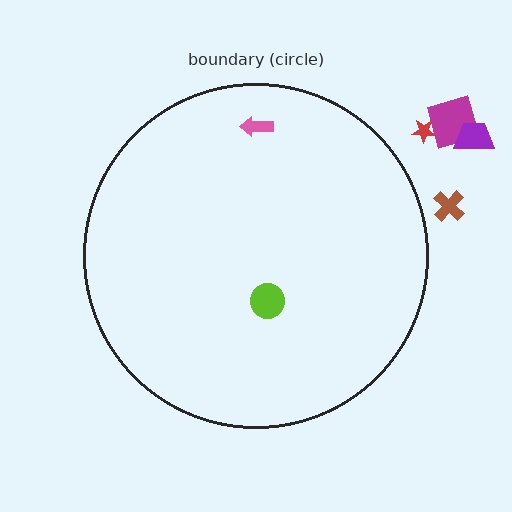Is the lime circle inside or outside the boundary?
Inside.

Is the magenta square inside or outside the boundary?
Outside.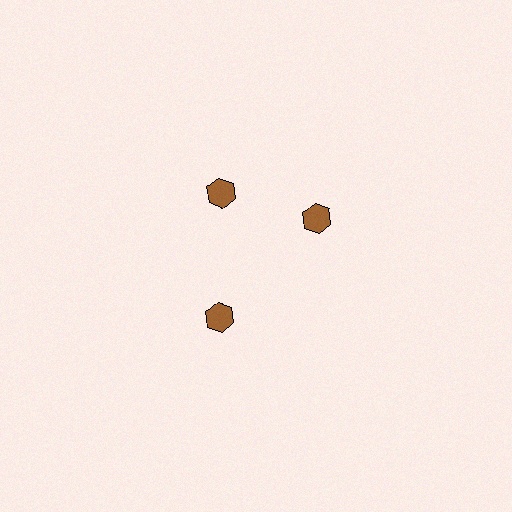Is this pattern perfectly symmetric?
No. The 3 brown hexagons are arranged in a ring, but one element near the 3 o'clock position is rotated out of alignment along the ring, breaking the 3-fold rotational symmetry.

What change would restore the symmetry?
The symmetry would be restored by rotating it back into even spacing with its neighbors so that all 3 hexagons sit at equal angles and equal distance from the center.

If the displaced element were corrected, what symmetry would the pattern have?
It would have 3-fold rotational symmetry — the pattern would map onto itself every 120 degrees.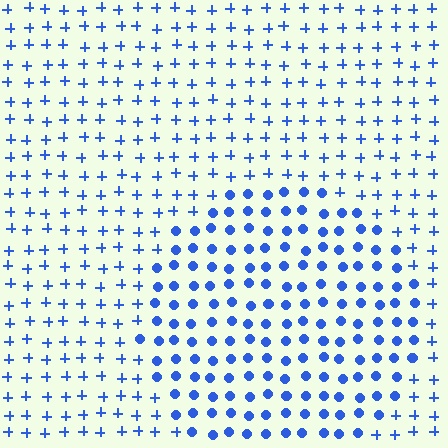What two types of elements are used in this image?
The image uses circles inside the circle region and plus signs outside it.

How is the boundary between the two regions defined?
The boundary is defined by a change in element shape: circles inside vs. plus signs outside. All elements share the same color and spacing.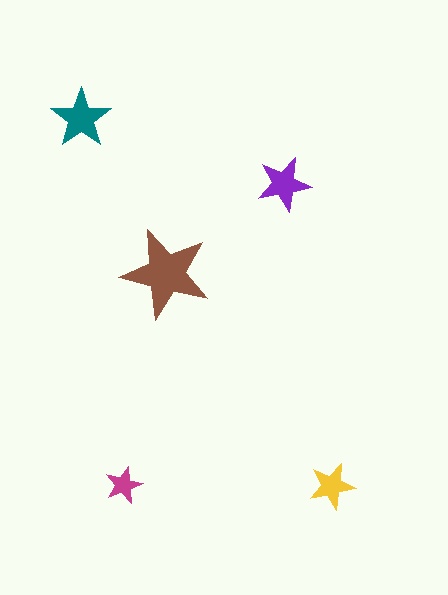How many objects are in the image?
There are 5 objects in the image.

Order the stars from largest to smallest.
the brown one, the teal one, the purple one, the yellow one, the magenta one.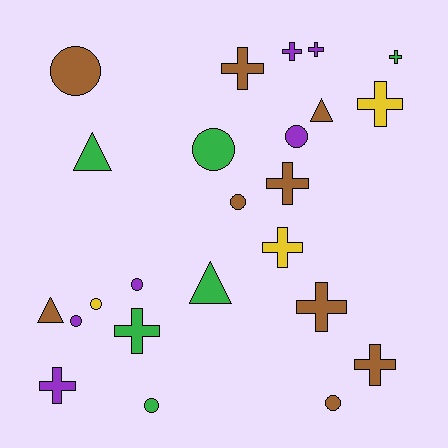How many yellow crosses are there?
There are 2 yellow crosses.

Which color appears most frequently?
Brown, with 9 objects.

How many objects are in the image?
There are 24 objects.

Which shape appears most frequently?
Cross, with 11 objects.